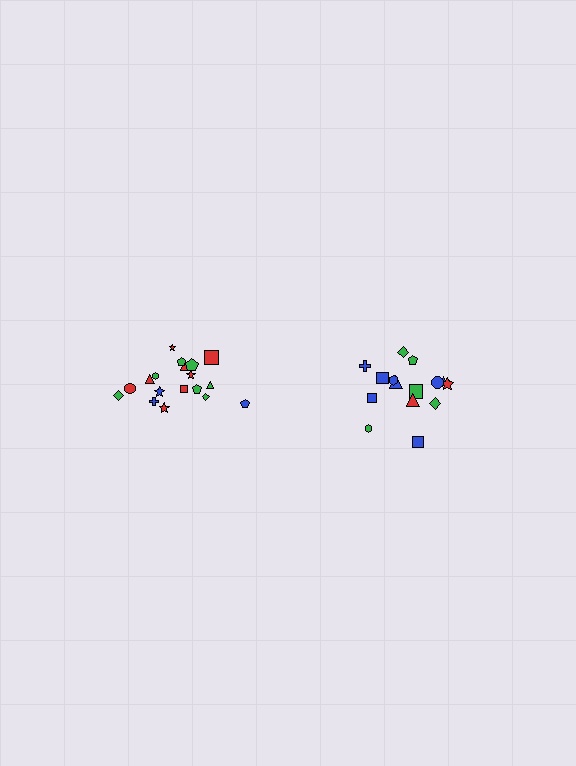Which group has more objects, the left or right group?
The left group.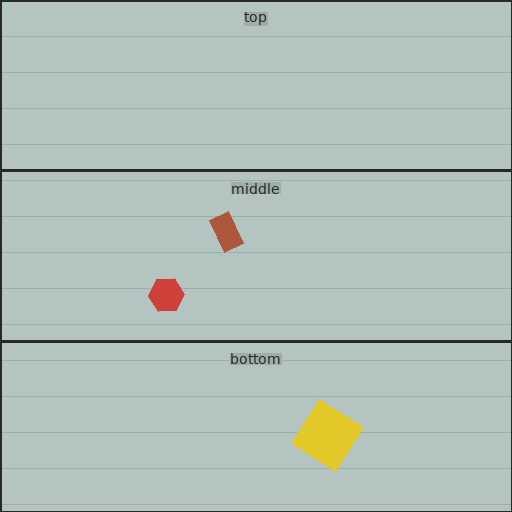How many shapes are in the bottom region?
1.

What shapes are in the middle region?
The brown rectangle, the red hexagon.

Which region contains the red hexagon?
The middle region.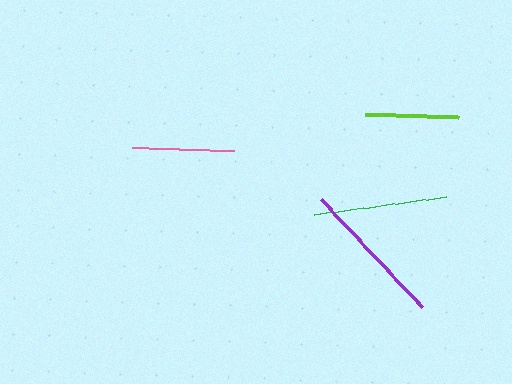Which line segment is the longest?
The purple line is the longest at approximately 148 pixels.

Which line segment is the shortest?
The lime line is the shortest at approximately 94 pixels.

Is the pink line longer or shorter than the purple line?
The purple line is longer than the pink line.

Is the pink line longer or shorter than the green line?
The green line is longer than the pink line.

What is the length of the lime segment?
The lime segment is approximately 94 pixels long.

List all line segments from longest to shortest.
From longest to shortest: purple, green, pink, lime.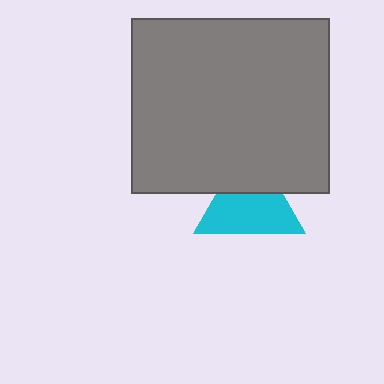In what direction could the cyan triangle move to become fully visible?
The cyan triangle could move down. That would shift it out from behind the gray rectangle entirely.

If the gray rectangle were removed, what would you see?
You would see the complete cyan triangle.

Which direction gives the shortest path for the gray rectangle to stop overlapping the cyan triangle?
Moving up gives the shortest separation.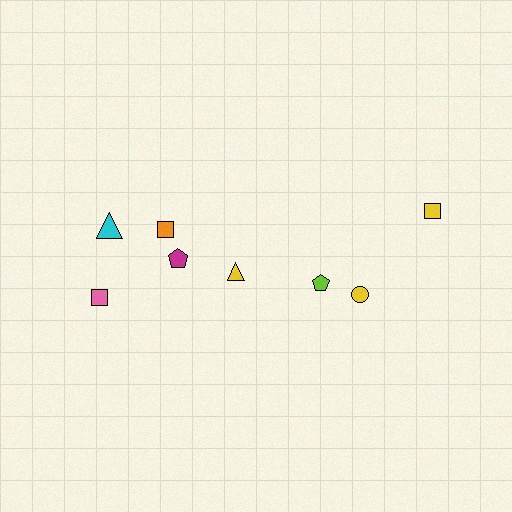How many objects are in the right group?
There are 3 objects.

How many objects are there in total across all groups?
There are 8 objects.